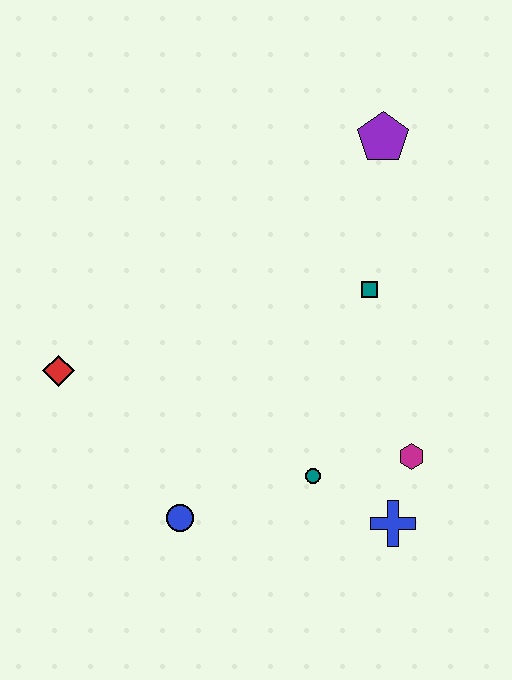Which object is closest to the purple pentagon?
The teal square is closest to the purple pentagon.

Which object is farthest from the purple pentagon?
The blue circle is farthest from the purple pentagon.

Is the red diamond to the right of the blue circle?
No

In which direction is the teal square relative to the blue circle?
The teal square is above the blue circle.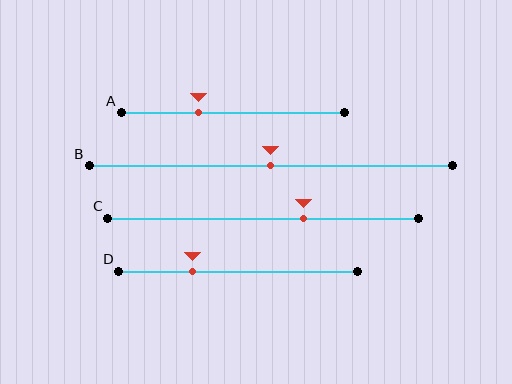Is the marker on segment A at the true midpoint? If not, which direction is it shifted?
No, the marker on segment A is shifted to the left by about 15% of the segment length.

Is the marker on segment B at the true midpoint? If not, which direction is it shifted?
Yes, the marker on segment B is at the true midpoint.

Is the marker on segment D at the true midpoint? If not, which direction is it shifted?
No, the marker on segment D is shifted to the left by about 19% of the segment length.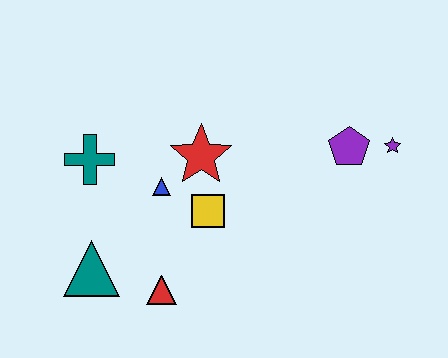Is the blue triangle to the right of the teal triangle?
Yes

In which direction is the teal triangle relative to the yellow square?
The teal triangle is to the left of the yellow square.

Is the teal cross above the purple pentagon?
No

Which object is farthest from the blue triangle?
The purple star is farthest from the blue triangle.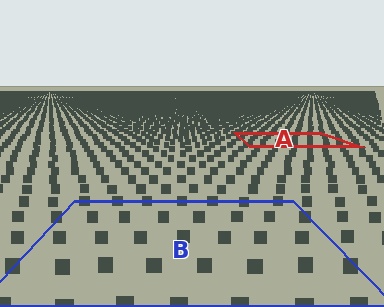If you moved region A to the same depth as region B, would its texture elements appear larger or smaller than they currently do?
They would appear larger. At a closer depth, the same texture elements are projected at a bigger on-screen size.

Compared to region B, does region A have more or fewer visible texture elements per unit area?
Region A has more texture elements per unit area — they are packed more densely because it is farther away.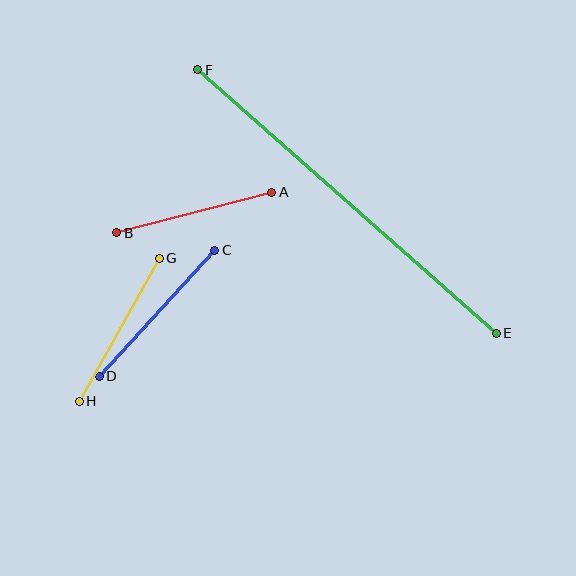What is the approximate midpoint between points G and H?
The midpoint is at approximately (119, 330) pixels.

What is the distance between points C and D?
The distance is approximately 171 pixels.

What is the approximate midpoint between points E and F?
The midpoint is at approximately (347, 201) pixels.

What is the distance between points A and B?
The distance is approximately 161 pixels.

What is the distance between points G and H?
The distance is approximately 164 pixels.